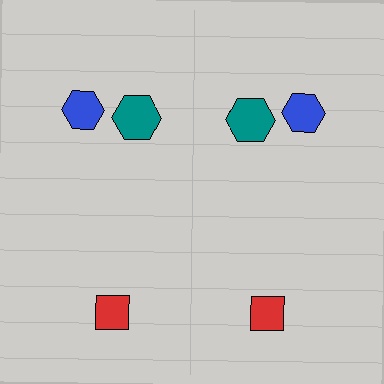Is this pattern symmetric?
Yes, this pattern has bilateral (reflection) symmetry.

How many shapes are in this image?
There are 6 shapes in this image.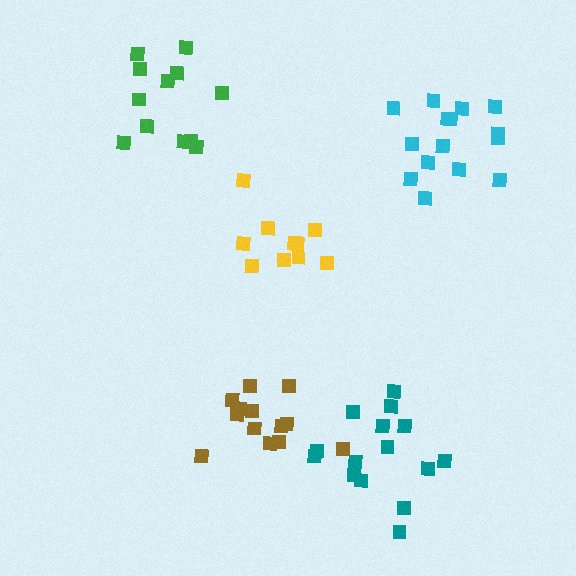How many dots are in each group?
Group 1: 10 dots, Group 2: 15 dots, Group 3: 12 dots, Group 4: 15 dots, Group 5: 13 dots (65 total).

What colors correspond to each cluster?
The clusters are colored: yellow, cyan, green, teal, brown.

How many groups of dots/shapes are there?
There are 5 groups.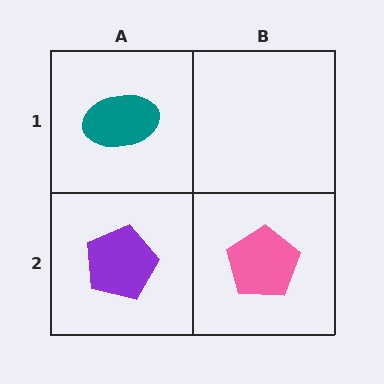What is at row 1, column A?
A teal ellipse.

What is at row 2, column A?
A purple pentagon.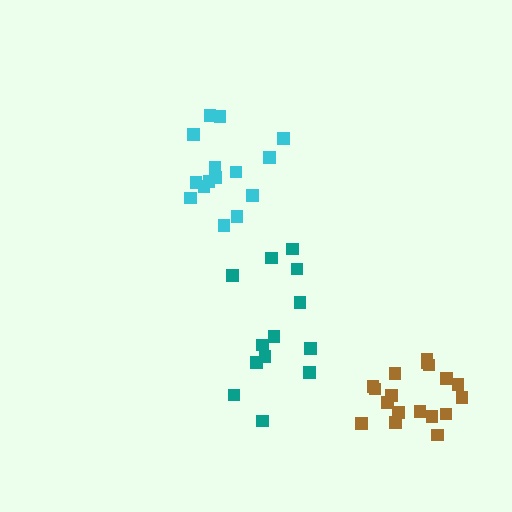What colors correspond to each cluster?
The clusters are colored: cyan, brown, teal.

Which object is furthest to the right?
The brown cluster is rightmost.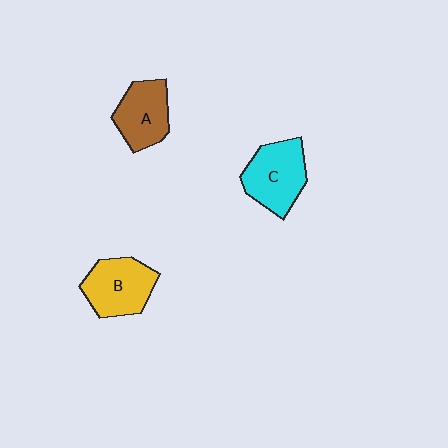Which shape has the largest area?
Shape C (cyan).